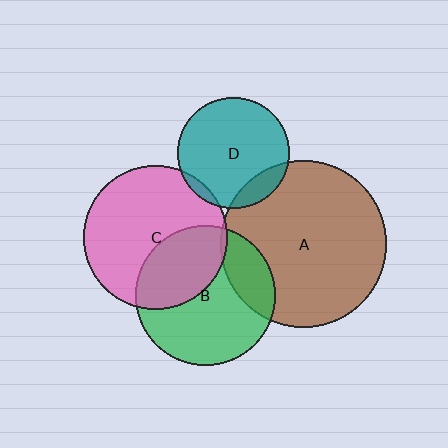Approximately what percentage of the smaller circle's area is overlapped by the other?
Approximately 15%.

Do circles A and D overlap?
Yes.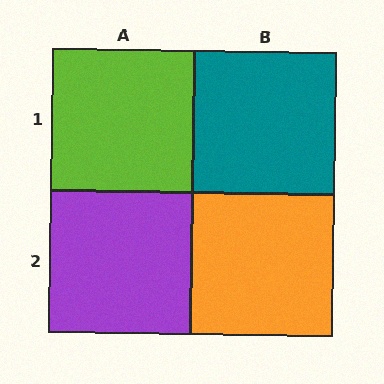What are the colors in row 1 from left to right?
Lime, teal.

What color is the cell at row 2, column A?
Purple.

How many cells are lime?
1 cell is lime.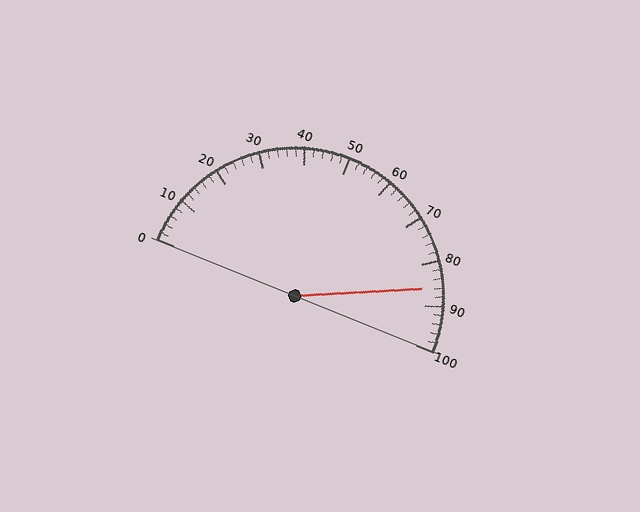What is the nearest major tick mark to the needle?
The nearest major tick mark is 90.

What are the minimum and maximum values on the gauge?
The gauge ranges from 0 to 100.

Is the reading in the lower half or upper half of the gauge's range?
The reading is in the upper half of the range (0 to 100).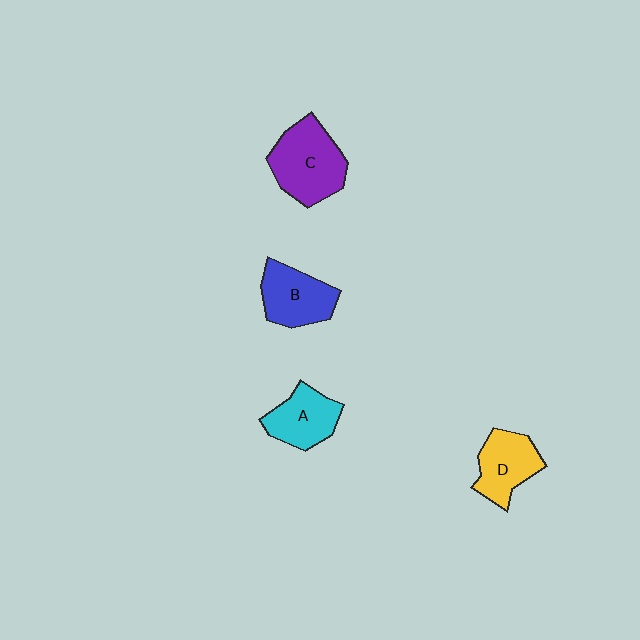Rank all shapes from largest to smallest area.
From largest to smallest: C (purple), B (blue), D (yellow), A (cyan).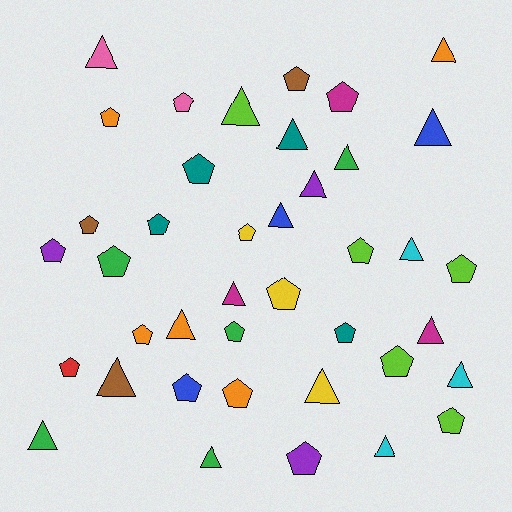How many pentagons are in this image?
There are 22 pentagons.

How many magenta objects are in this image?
There are 3 magenta objects.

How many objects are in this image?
There are 40 objects.